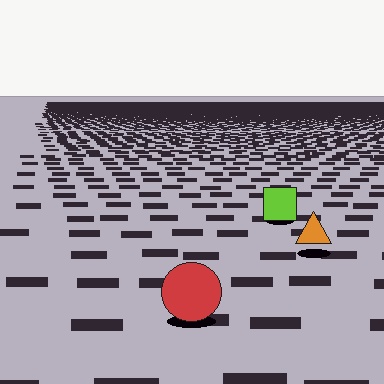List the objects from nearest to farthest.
From nearest to farthest: the red circle, the orange triangle, the lime square.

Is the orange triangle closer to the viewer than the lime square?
Yes. The orange triangle is closer — you can tell from the texture gradient: the ground texture is coarser near it.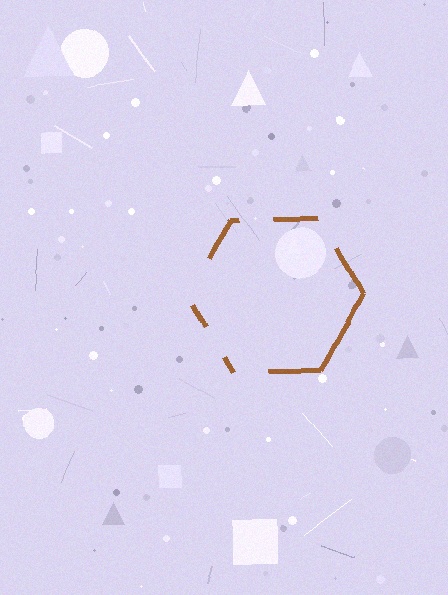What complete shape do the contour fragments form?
The contour fragments form a hexagon.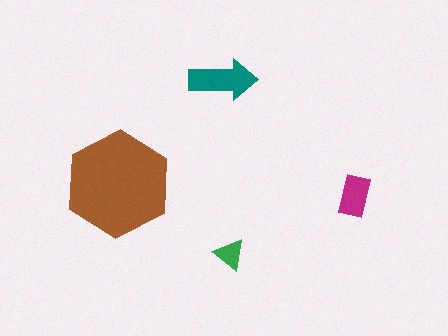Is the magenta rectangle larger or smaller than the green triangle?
Larger.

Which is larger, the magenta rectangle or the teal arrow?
The teal arrow.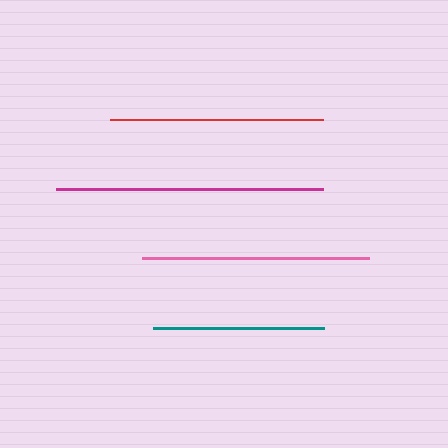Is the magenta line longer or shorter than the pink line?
The magenta line is longer than the pink line.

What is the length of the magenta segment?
The magenta segment is approximately 267 pixels long.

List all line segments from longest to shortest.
From longest to shortest: magenta, pink, red, teal.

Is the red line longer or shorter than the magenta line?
The magenta line is longer than the red line.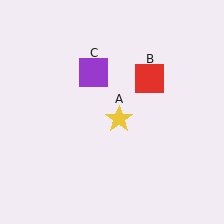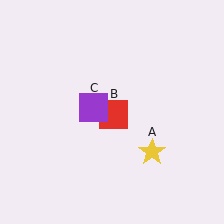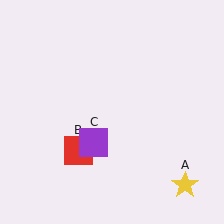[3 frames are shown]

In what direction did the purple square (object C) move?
The purple square (object C) moved down.